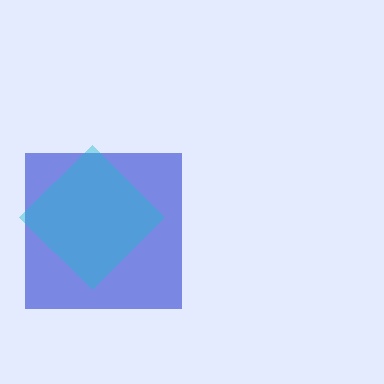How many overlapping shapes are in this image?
There are 2 overlapping shapes in the image.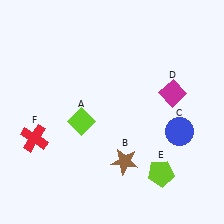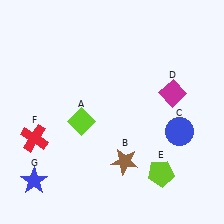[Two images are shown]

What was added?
A blue star (G) was added in Image 2.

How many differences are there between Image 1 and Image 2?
There is 1 difference between the two images.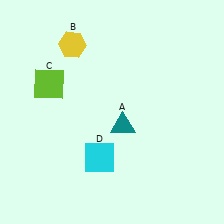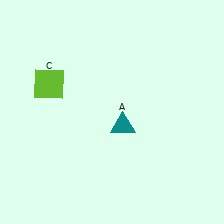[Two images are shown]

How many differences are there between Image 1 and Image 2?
There are 2 differences between the two images.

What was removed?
The cyan square (D), the yellow hexagon (B) were removed in Image 2.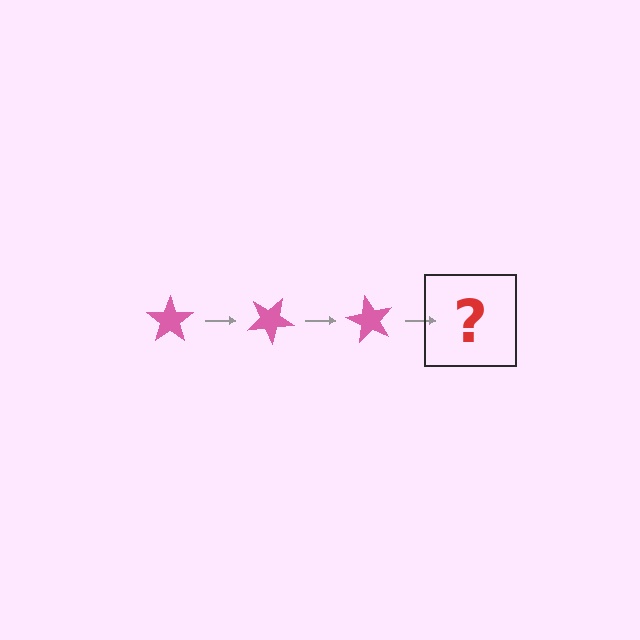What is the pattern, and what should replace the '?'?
The pattern is that the star rotates 30 degrees each step. The '?' should be a pink star rotated 90 degrees.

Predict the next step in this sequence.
The next step is a pink star rotated 90 degrees.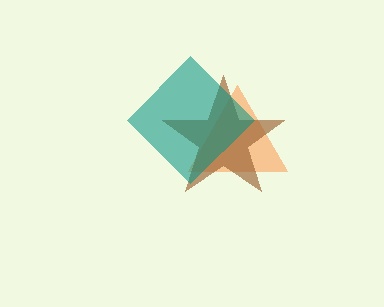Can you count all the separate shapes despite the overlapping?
Yes, there are 3 separate shapes.